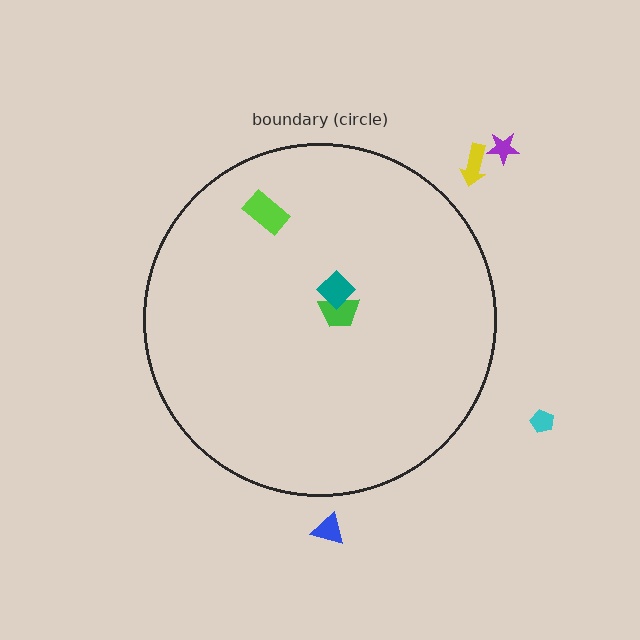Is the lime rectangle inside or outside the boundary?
Inside.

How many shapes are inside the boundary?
3 inside, 4 outside.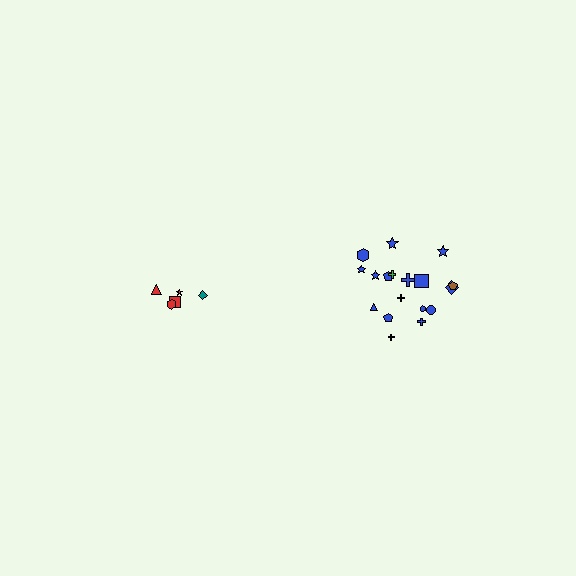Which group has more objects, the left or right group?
The right group.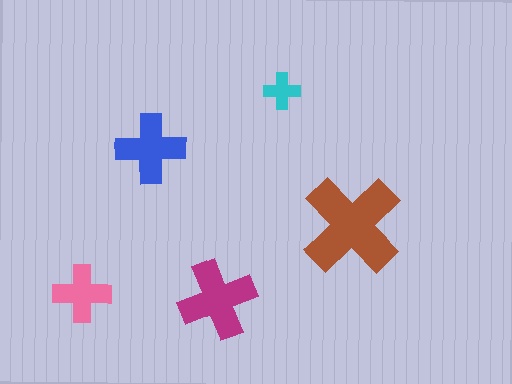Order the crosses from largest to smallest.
the brown one, the magenta one, the blue one, the pink one, the cyan one.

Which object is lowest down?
The magenta cross is bottommost.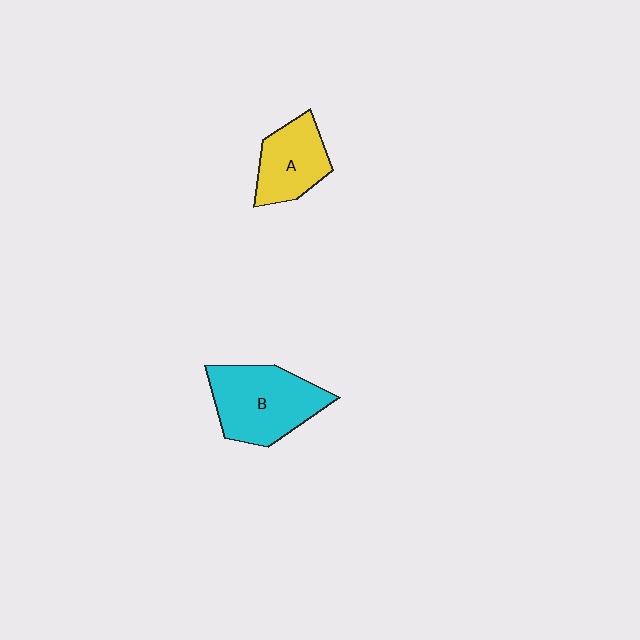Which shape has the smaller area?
Shape A (yellow).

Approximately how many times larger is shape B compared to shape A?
Approximately 1.5 times.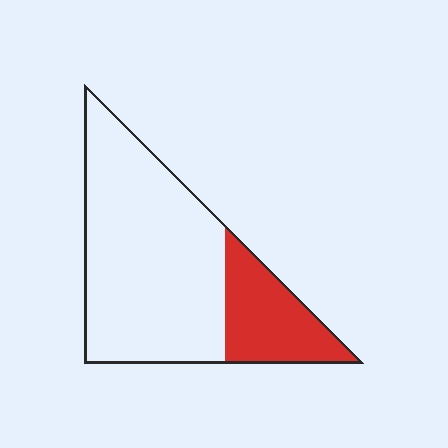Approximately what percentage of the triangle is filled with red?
Approximately 25%.